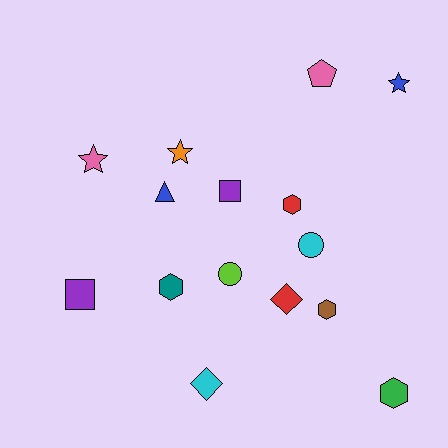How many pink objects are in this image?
There are 2 pink objects.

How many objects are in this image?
There are 15 objects.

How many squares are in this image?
There are 2 squares.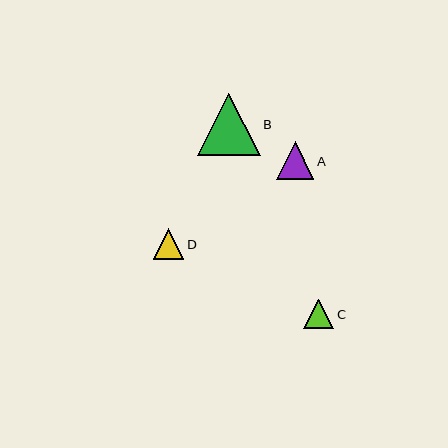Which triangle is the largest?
Triangle B is the largest with a size of approximately 63 pixels.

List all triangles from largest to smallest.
From largest to smallest: B, A, D, C.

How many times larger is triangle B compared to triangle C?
Triangle B is approximately 2.1 times the size of triangle C.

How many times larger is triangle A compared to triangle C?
Triangle A is approximately 1.3 times the size of triangle C.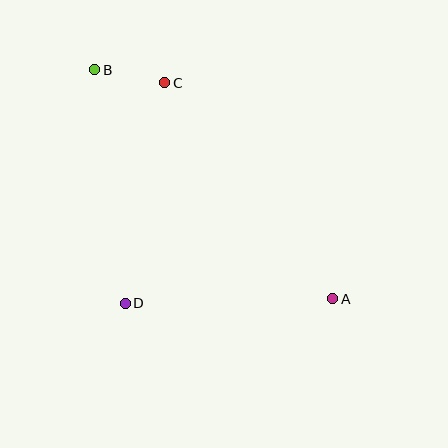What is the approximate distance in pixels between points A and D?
The distance between A and D is approximately 208 pixels.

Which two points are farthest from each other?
Points A and B are farthest from each other.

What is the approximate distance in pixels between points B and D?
The distance between B and D is approximately 235 pixels.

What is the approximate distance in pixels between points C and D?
The distance between C and D is approximately 224 pixels.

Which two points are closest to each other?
Points B and C are closest to each other.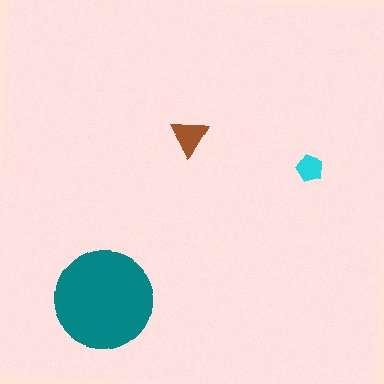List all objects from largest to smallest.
The teal circle, the brown triangle, the cyan pentagon.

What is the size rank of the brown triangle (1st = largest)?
2nd.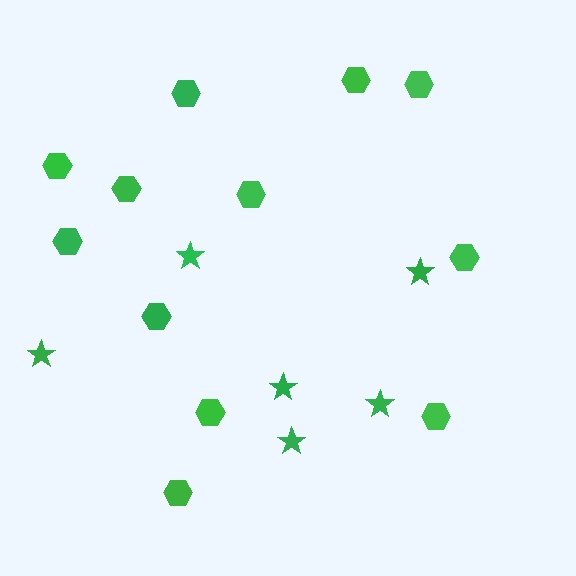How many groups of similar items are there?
There are 2 groups: one group of hexagons (12) and one group of stars (6).